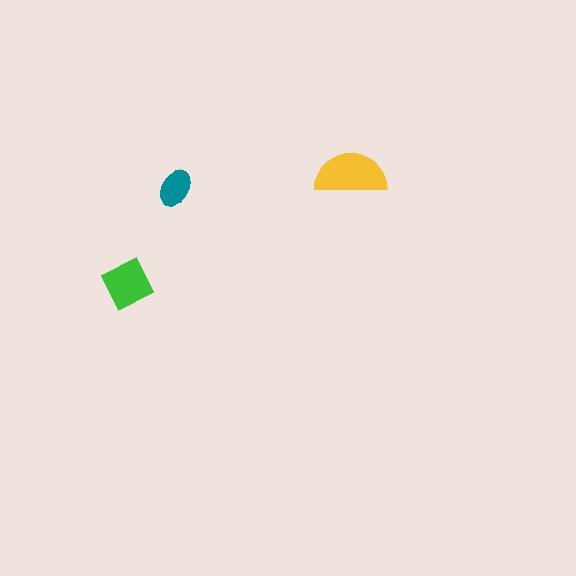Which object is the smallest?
The teal ellipse.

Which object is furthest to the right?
The yellow semicircle is rightmost.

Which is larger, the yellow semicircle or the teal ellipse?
The yellow semicircle.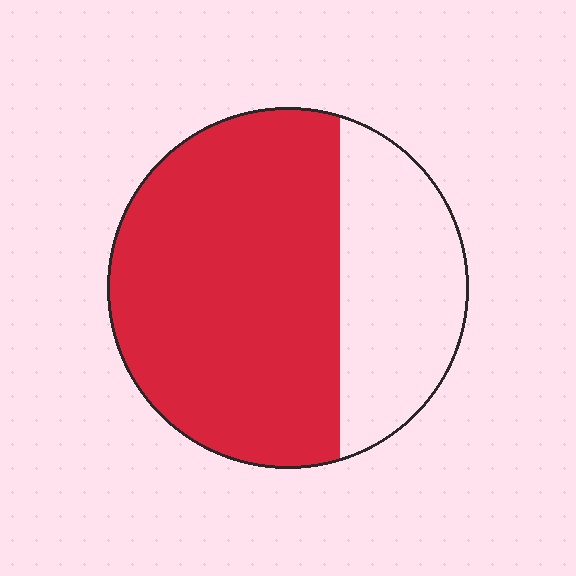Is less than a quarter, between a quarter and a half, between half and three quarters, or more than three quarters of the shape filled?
Between half and three quarters.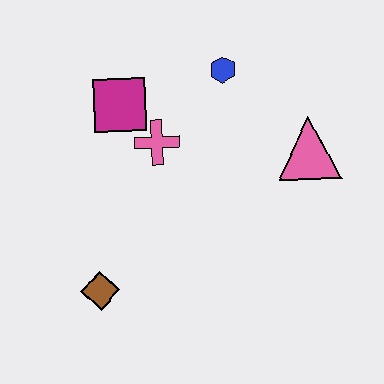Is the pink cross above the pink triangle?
Yes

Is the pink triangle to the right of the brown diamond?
Yes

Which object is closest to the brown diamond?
The pink cross is closest to the brown diamond.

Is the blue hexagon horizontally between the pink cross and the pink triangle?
Yes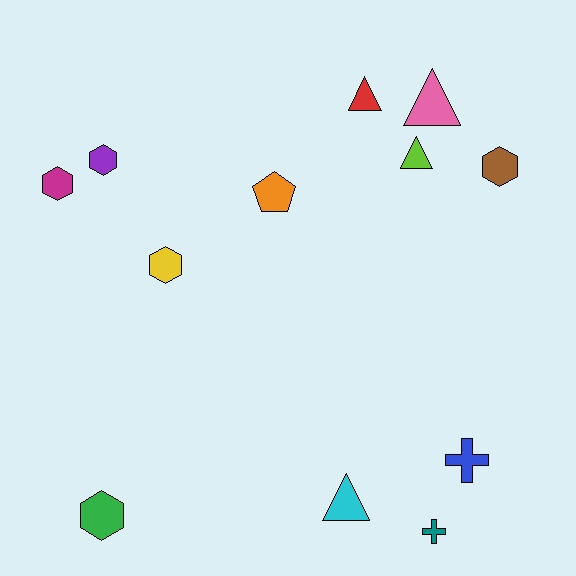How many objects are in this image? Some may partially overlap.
There are 12 objects.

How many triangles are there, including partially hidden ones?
There are 4 triangles.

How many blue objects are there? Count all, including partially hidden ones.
There is 1 blue object.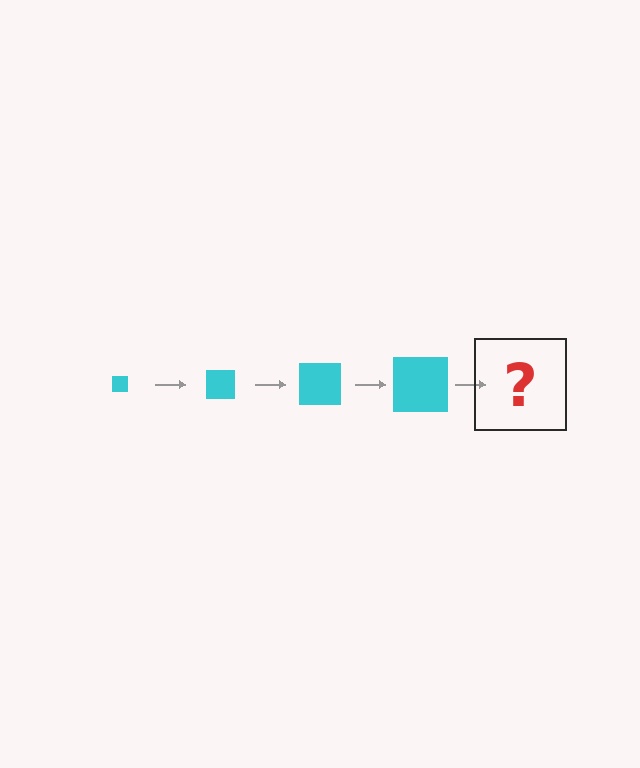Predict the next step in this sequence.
The next step is a cyan square, larger than the previous one.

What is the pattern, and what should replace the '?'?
The pattern is that the square gets progressively larger each step. The '?' should be a cyan square, larger than the previous one.